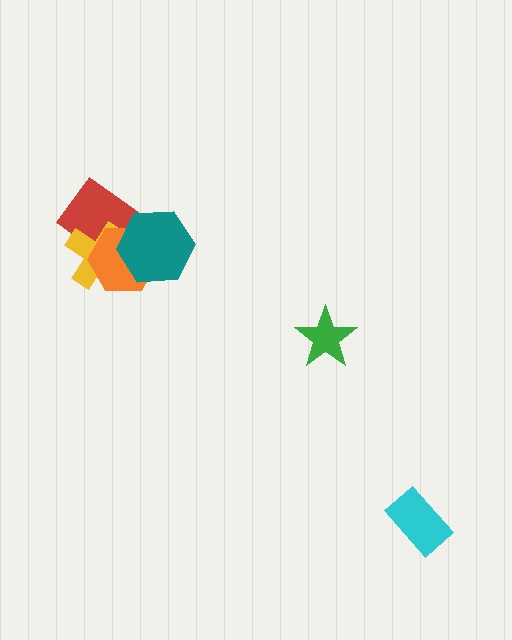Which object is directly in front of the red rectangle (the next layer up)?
The yellow cross is directly in front of the red rectangle.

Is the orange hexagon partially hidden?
Yes, it is partially covered by another shape.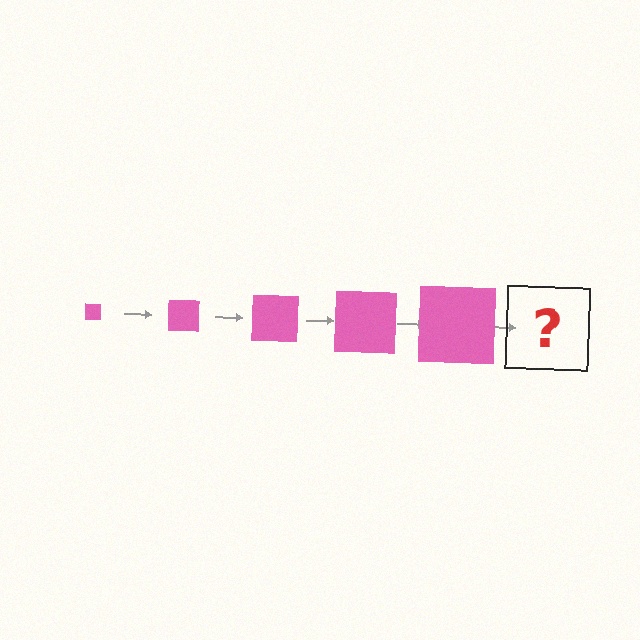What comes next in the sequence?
The next element should be a pink square, larger than the previous one.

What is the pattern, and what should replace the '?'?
The pattern is that the square gets progressively larger each step. The '?' should be a pink square, larger than the previous one.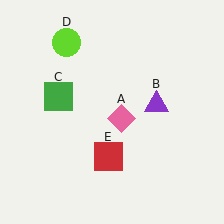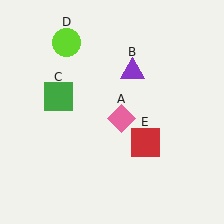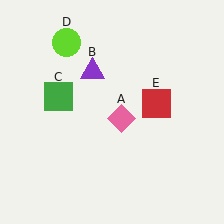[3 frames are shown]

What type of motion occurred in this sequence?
The purple triangle (object B), red square (object E) rotated counterclockwise around the center of the scene.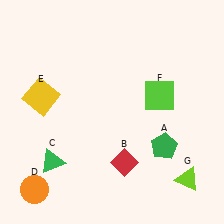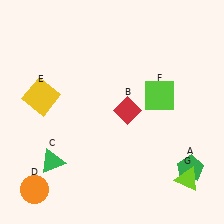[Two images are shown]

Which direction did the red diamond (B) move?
The red diamond (B) moved up.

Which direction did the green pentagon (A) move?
The green pentagon (A) moved right.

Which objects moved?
The objects that moved are: the green pentagon (A), the red diamond (B).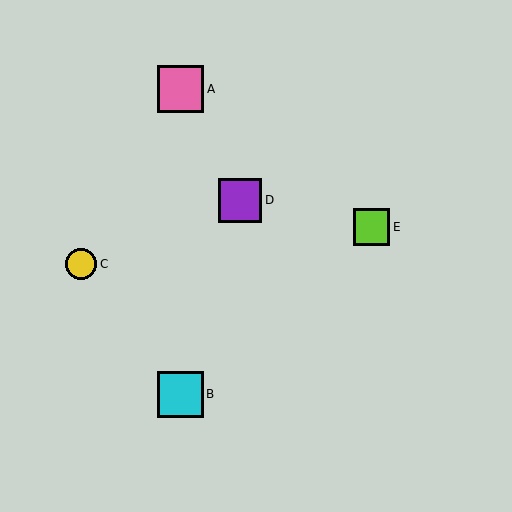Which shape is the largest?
The pink square (labeled A) is the largest.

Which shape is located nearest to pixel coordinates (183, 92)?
The pink square (labeled A) at (181, 89) is nearest to that location.